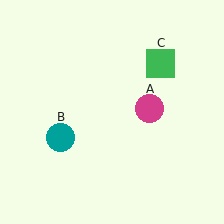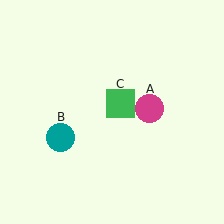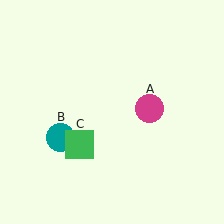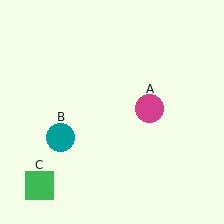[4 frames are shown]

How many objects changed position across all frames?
1 object changed position: green square (object C).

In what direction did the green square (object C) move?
The green square (object C) moved down and to the left.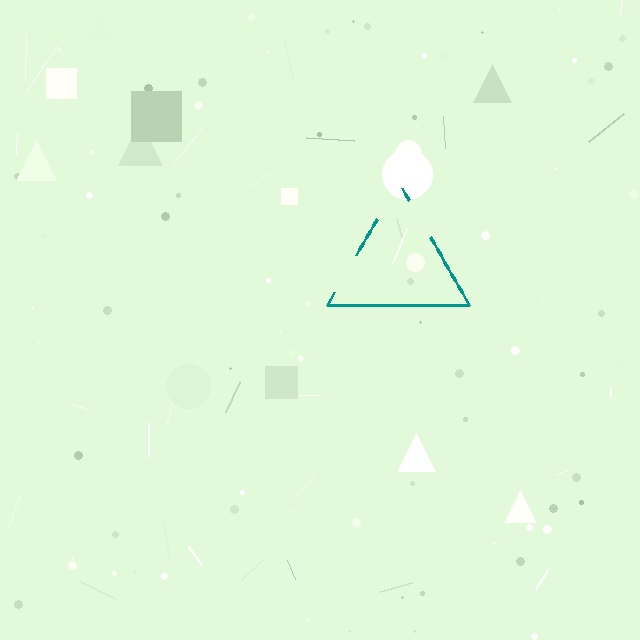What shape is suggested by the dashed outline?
The dashed outline suggests a triangle.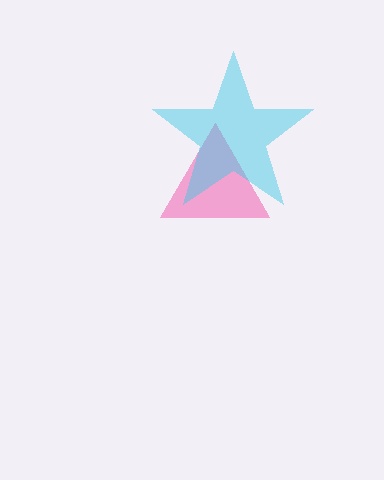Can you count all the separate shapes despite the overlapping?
Yes, there are 2 separate shapes.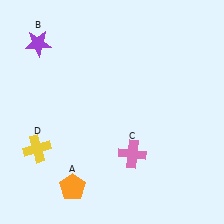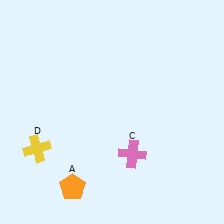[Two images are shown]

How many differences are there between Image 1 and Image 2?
There is 1 difference between the two images.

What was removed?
The purple star (B) was removed in Image 2.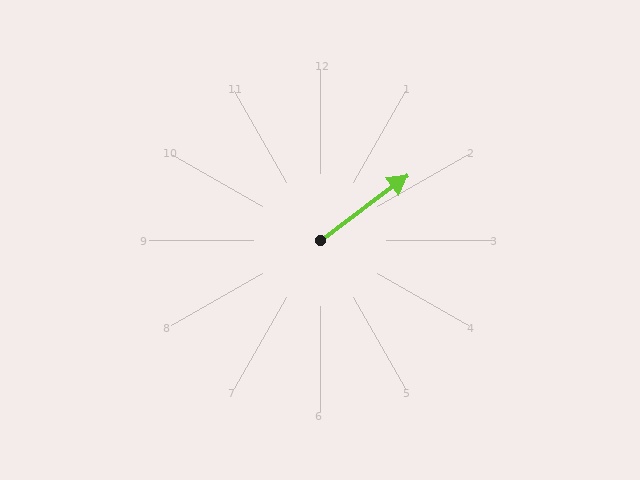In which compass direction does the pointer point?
Northeast.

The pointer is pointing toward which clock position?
Roughly 2 o'clock.